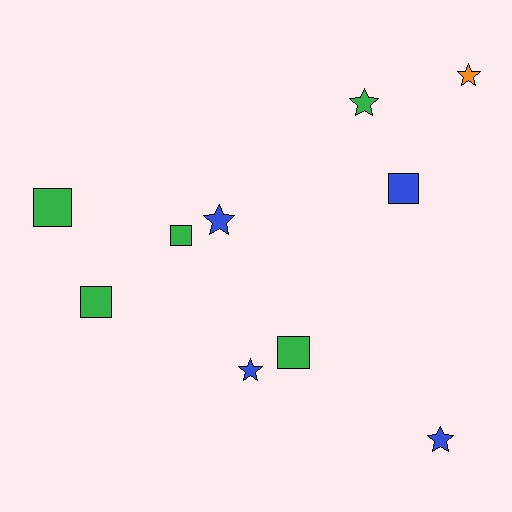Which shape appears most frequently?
Star, with 5 objects.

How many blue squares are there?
There is 1 blue square.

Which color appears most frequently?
Green, with 5 objects.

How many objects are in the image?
There are 10 objects.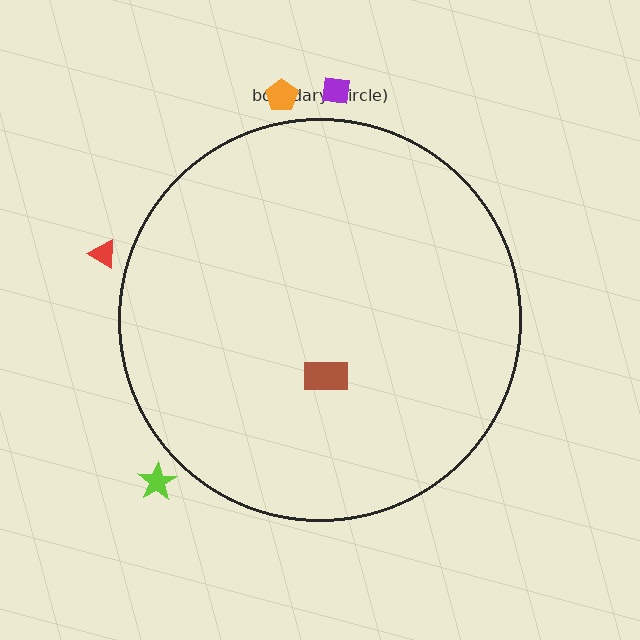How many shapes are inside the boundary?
1 inside, 4 outside.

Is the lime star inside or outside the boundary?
Outside.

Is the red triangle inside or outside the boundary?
Outside.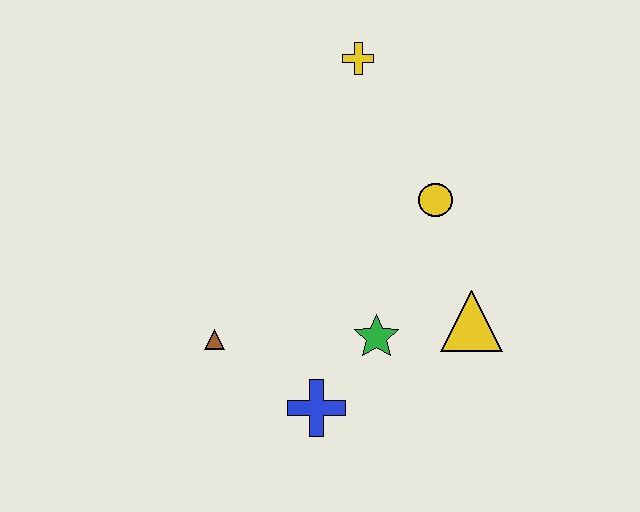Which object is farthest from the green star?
The yellow cross is farthest from the green star.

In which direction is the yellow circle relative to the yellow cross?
The yellow circle is below the yellow cross.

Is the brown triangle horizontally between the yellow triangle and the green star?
No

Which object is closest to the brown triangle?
The blue cross is closest to the brown triangle.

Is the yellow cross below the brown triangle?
No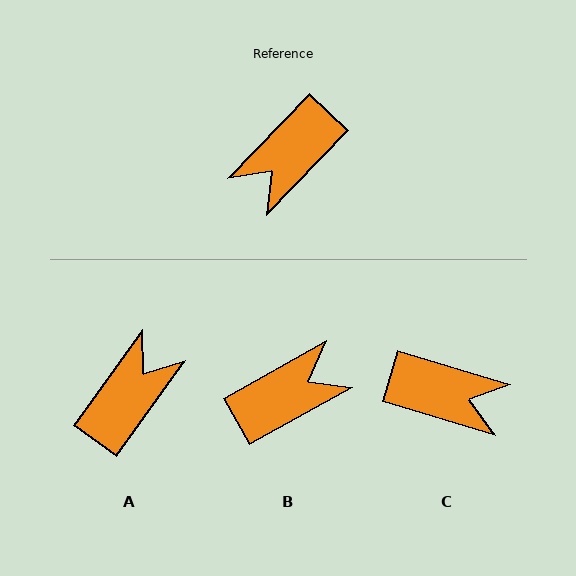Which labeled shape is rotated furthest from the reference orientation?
A, about 172 degrees away.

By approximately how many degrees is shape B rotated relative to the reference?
Approximately 163 degrees counter-clockwise.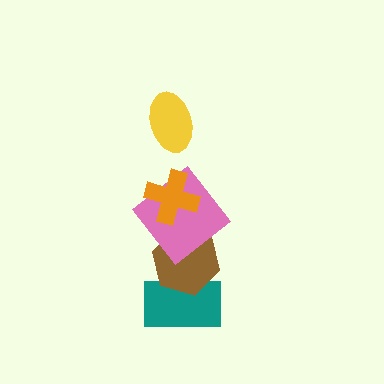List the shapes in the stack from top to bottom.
From top to bottom: the yellow ellipse, the orange cross, the pink diamond, the brown hexagon, the teal rectangle.